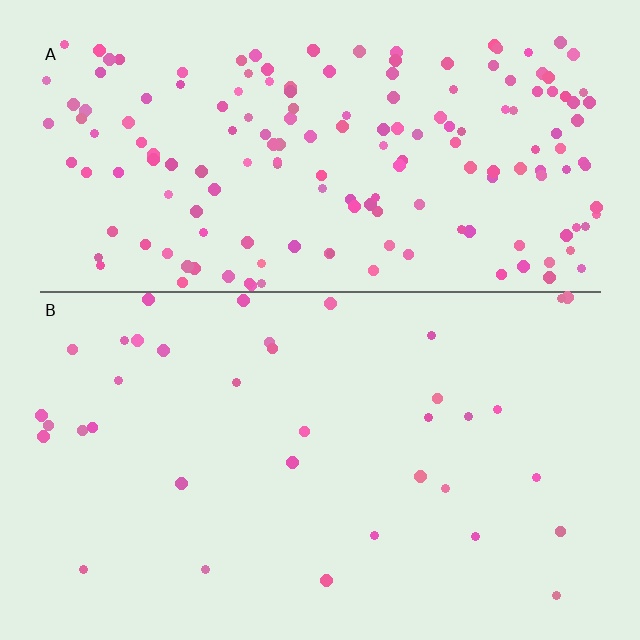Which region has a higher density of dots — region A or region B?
A (the top).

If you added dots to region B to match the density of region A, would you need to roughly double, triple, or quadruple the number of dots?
Approximately quadruple.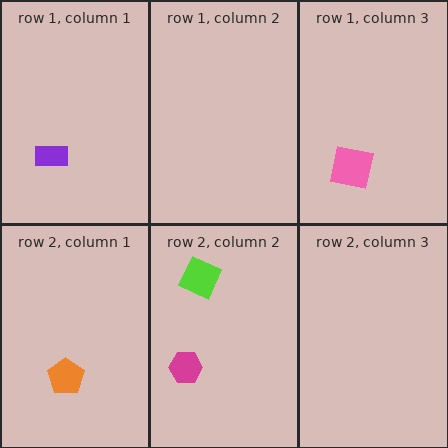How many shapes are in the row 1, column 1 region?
1.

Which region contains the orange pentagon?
The row 2, column 1 region.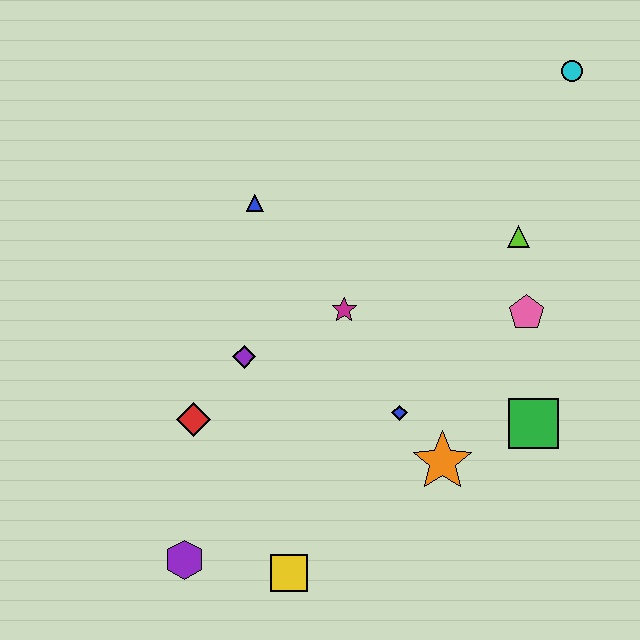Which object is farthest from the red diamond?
The cyan circle is farthest from the red diamond.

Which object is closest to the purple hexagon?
The yellow square is closest to the purple hexagon.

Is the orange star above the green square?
No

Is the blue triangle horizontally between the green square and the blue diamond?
No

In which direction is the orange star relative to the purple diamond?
The orange star is to the right of the purple diamond.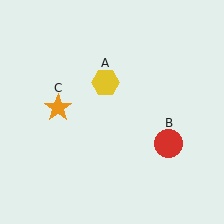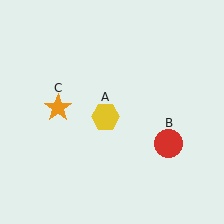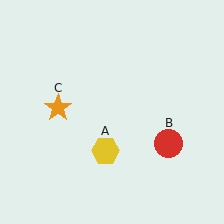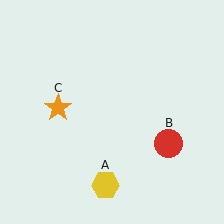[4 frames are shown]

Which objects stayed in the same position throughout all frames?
Red circle (object B) and orange star (object C) remained stationary.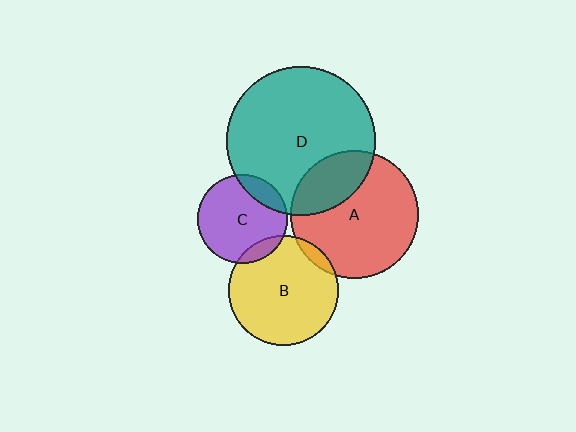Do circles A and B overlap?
Yes.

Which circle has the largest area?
Circle D (teal).